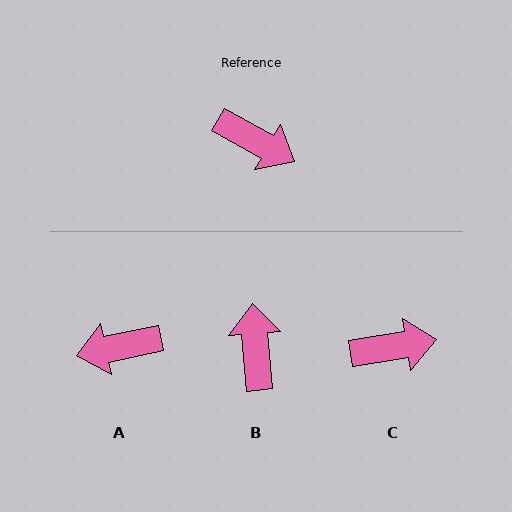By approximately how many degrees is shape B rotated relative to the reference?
Approximately 124 degrees counter-clockwise.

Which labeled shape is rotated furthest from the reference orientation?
A, about 140 degrees away.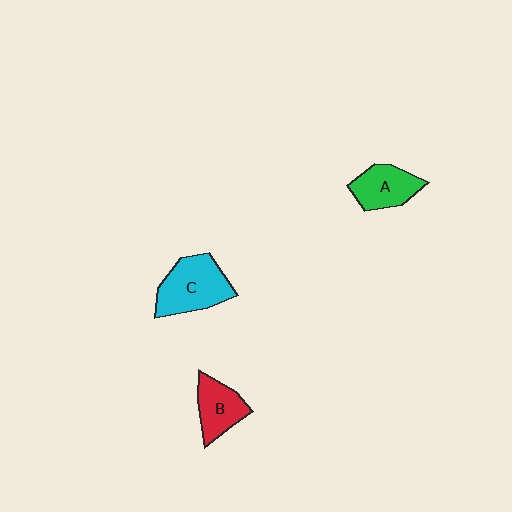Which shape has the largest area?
Shape C (cyan).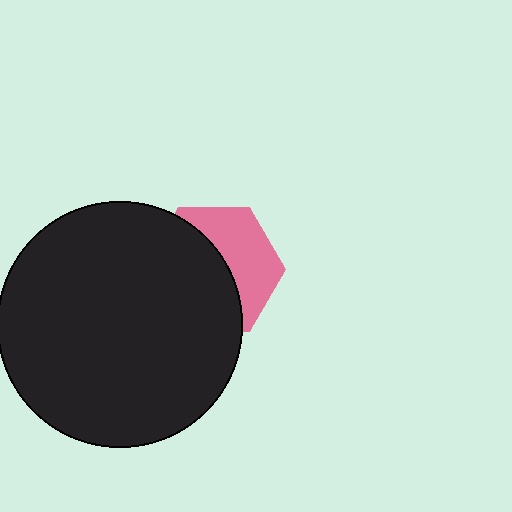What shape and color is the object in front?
The object in front is a black circle.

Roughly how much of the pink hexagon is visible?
A small part of it is visible (roughly 42%).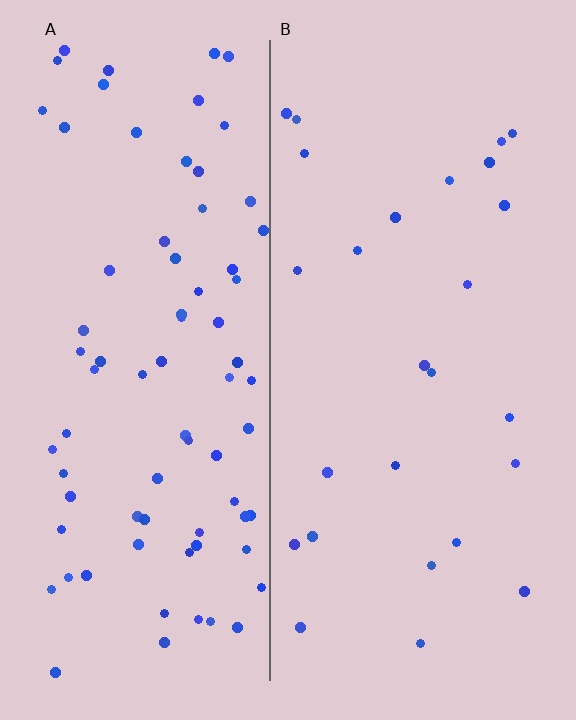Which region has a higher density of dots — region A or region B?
A (the left).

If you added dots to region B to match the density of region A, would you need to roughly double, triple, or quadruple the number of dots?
Approximately triple.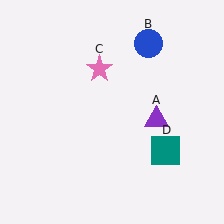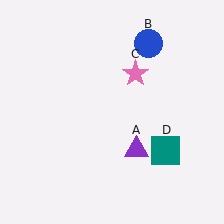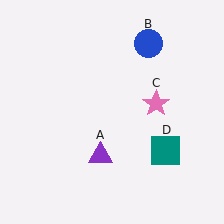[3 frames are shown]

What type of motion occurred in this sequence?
The purple triangle (object A), pink star (object C) rotated clockwise around the center of the scene.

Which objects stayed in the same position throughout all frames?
Blue circle (object B) and teal square (object D) remained stationary.